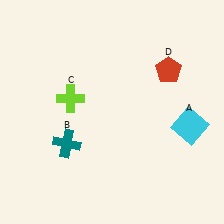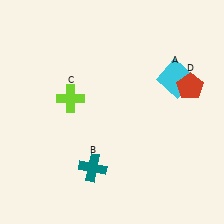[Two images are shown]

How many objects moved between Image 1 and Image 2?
3 objects moved between the two images.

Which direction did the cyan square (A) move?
The cyan square (A) moved up.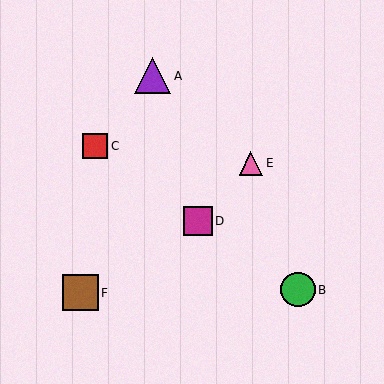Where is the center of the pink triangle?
The center of the pink triangle is at (251, 163).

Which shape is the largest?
The purple triangle (labeled A) is the largest.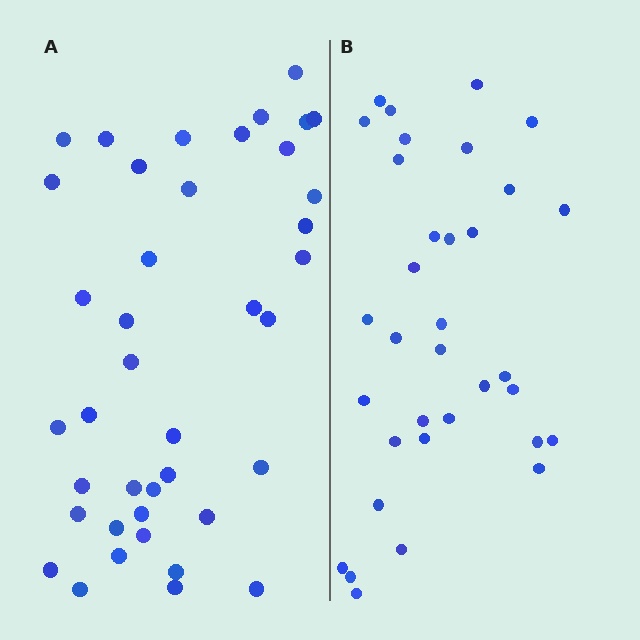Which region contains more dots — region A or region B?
Region A (the left region) has more dots.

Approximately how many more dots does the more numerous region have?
Region A has about 6 more dots than region B.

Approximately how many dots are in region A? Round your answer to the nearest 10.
About 40 dots.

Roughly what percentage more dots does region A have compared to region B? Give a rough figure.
About 20% more.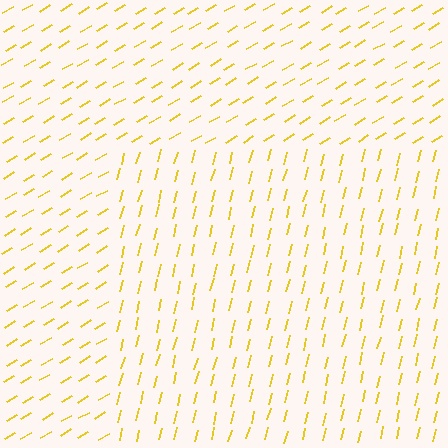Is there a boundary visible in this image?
Yes, there is a texture boundary formed by a change in line orientation.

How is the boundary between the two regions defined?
The boundary is defined purely by a change in line orientation (approximately 45 degrees difference). All lines are the same color and thickness.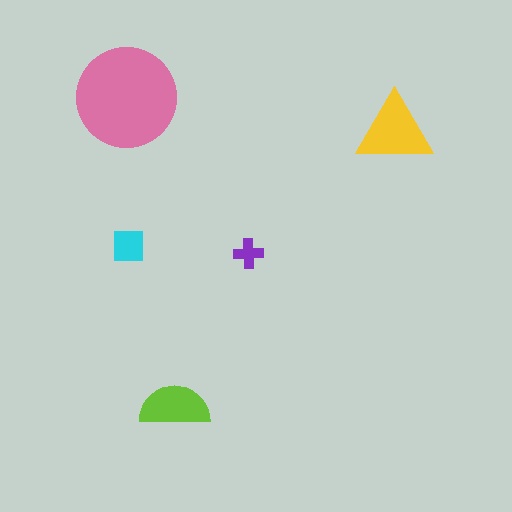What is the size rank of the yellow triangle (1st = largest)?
2nd.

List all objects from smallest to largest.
The purple cross, the cyan square, the lime semicircle, the yellow triangle, the pink circle.